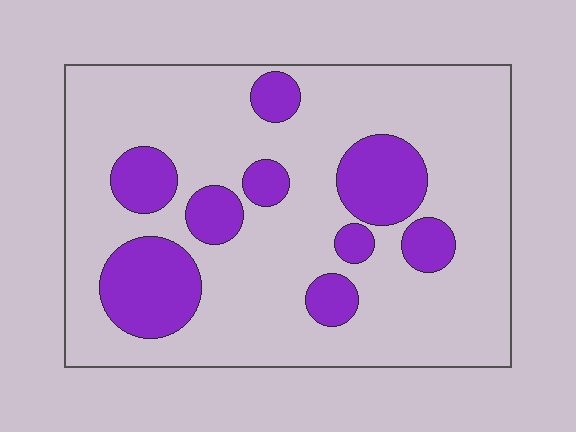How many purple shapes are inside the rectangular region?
9.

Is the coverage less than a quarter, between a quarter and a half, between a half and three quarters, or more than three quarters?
Less than a quarter.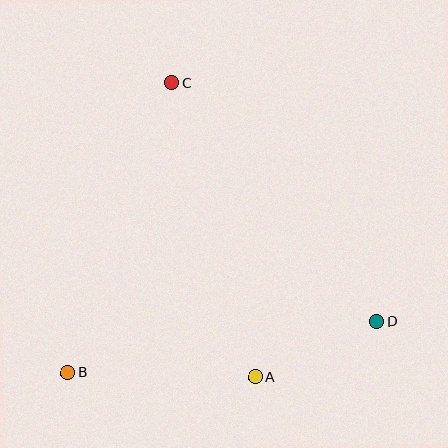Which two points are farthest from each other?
Points C and D are farthest from each other.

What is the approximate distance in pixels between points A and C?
The distance between A and C is approximately 306 pixels.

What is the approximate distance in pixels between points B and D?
The distance between B and D is approximately 313 pixels.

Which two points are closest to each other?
Points A and D are closest to each other.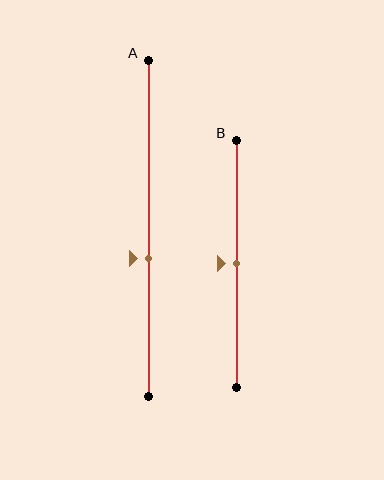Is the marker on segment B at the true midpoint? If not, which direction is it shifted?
Yes, the marker on segment B is at the true midpoint.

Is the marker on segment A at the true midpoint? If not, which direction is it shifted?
No, the marker on segment A is shifted downward by about 9% of the segment length.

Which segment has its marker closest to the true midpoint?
Segment B has its marker closest to the true midpoint.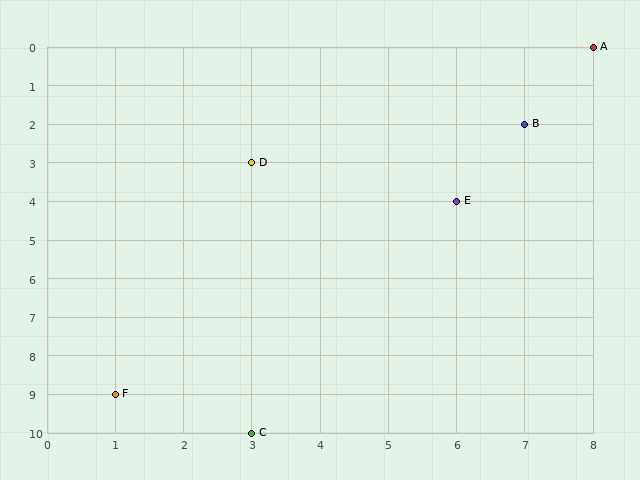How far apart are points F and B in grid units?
Points F and B are 6 columns and 7 rows apart (about 9.2 grid units diagonally).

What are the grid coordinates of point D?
Point D is at grid coordinates (3, 3).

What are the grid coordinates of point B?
Point B is at grid coordinates (7, 2).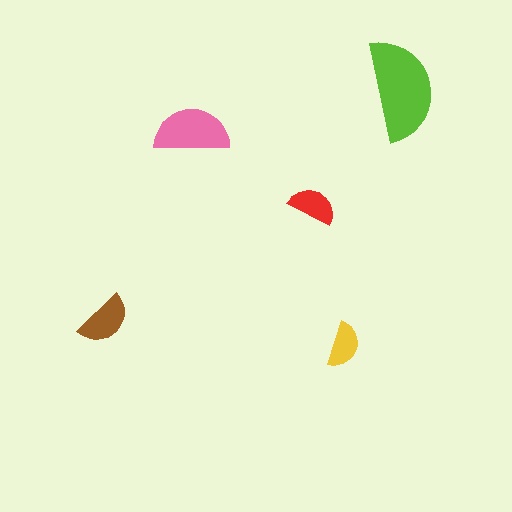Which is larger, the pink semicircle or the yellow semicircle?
The pink one.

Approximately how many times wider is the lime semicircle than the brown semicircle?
About 2 times wider.